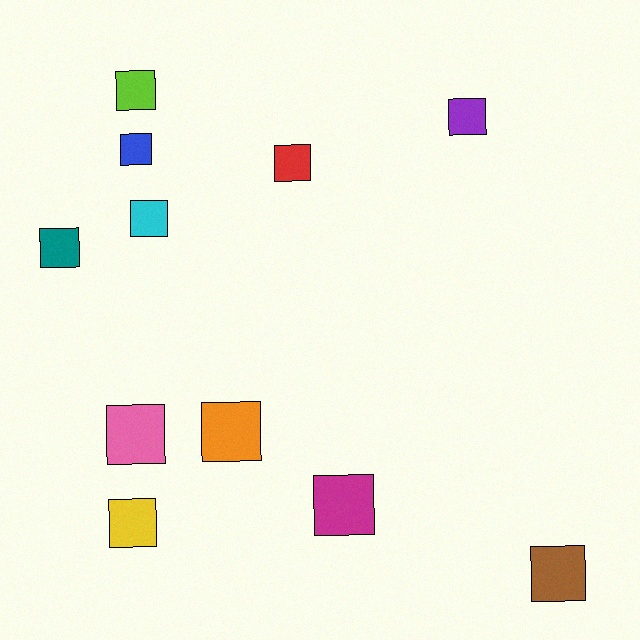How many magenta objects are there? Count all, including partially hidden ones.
There is 1 magenta object.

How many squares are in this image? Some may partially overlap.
There are 11 squares.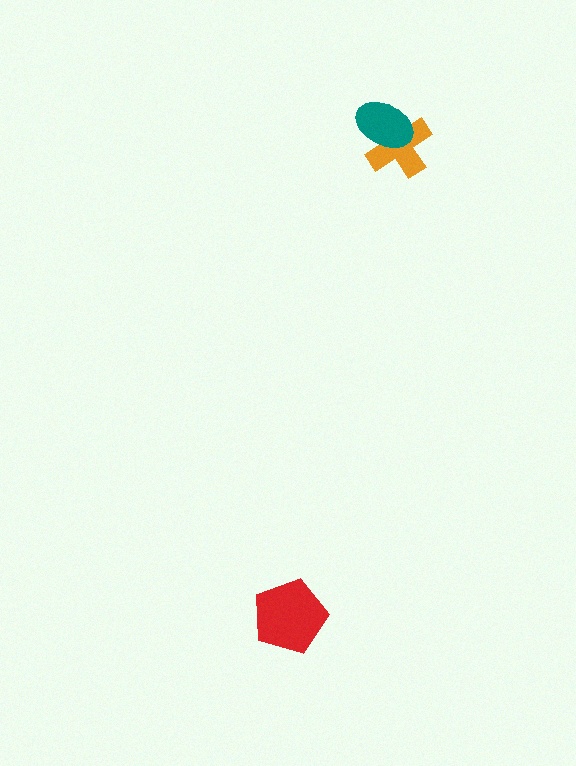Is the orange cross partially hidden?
Yes, it is partially covered by another shape.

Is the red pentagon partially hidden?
No, no other shape covers it.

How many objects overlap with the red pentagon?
0 objects overlap with the red pentagon.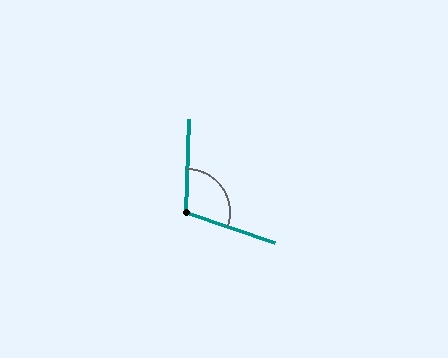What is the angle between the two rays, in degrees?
Approximately 107 degrees.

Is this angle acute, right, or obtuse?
It is obtuse.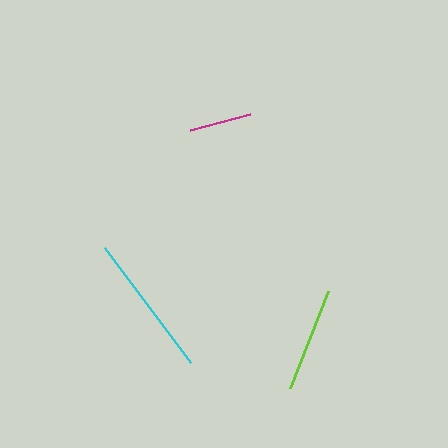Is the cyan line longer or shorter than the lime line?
The cyan line is longer than the lime line.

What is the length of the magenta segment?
The magenta segment is approximately 62 pixels long.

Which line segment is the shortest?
The magenta line is the shortest at approximately 62 pixels.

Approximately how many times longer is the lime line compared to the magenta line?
The lime line is approximately 1.7 times the length of the magenta line.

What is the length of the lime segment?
The lime segment is approximately 105 pixels long.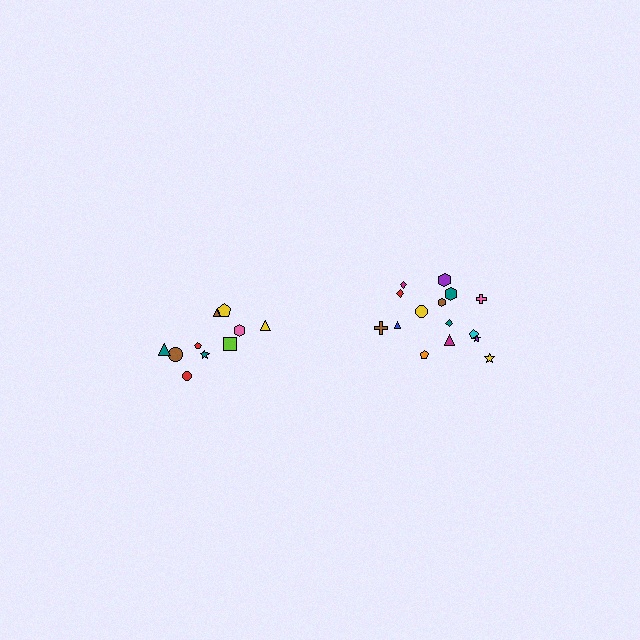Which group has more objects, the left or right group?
The right group.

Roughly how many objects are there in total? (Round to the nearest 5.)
Roughly 25 objects in total.